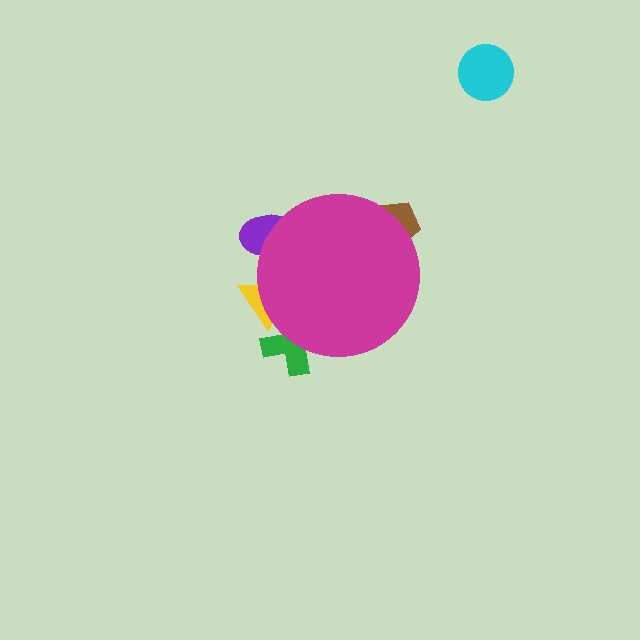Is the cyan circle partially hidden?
No, the cyan circle is fully visible.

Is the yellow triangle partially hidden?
Yes, the yellow triangle is partially hidden behind the magenta circle.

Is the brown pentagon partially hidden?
Yes, the brown pentagon is partially hidden behind the magenta circle.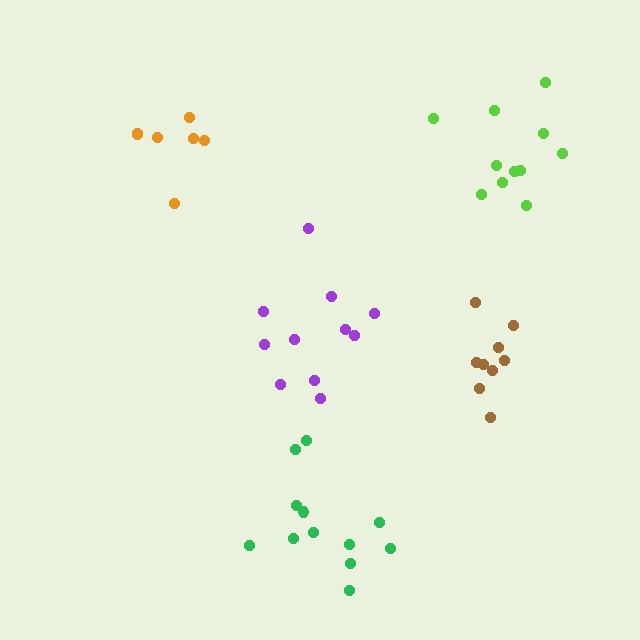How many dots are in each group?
Group 1: 11 dots, Group 2: 9 dots, Group 3: 7 dots, Group 4: 11 dots, Group 5: 12 dots (50 total).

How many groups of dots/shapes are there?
There are 5 groups.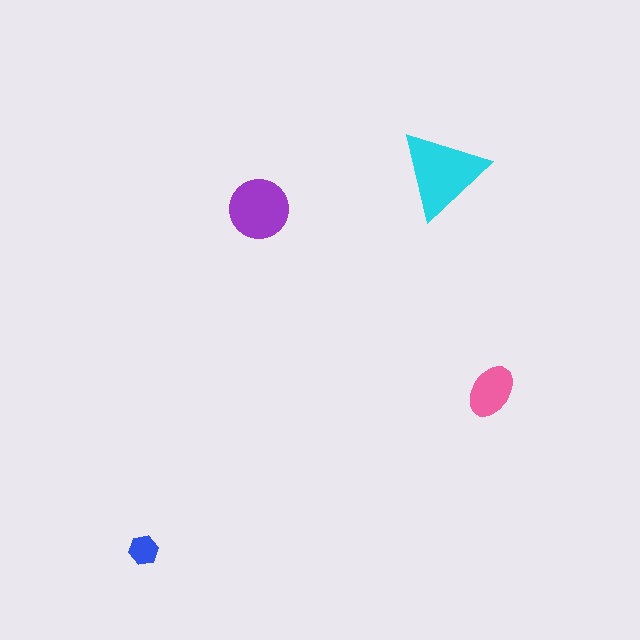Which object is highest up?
The cyan triangle is topmost.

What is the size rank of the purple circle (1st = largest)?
2nd.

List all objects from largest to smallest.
The cyan triangle, the purple circle, the pink ellipse, the blue hexagon.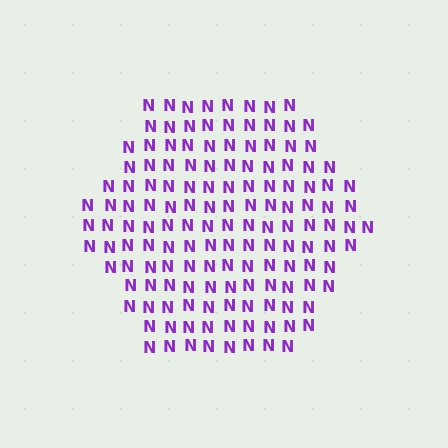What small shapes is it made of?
It is made of small letter N's.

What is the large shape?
The large shape is a hexagon.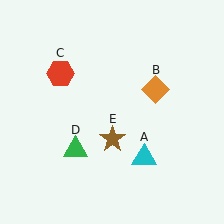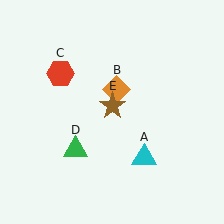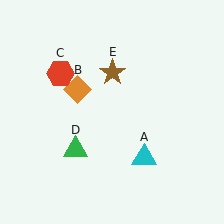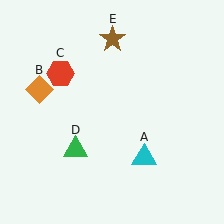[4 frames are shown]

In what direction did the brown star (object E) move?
The brown star (object E) moved up.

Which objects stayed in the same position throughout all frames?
Cyan triangle (object A) and red hexagon (object C) and green triangle (object D) remained stationary.